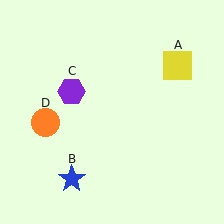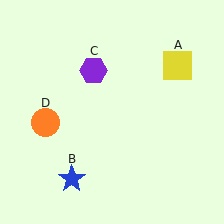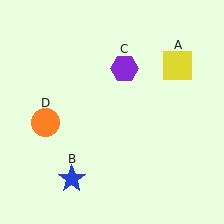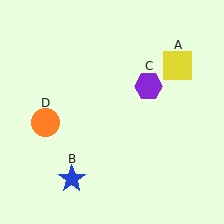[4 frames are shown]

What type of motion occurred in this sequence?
The purple hexagon (object C) rotated clockwise around the center of the scene.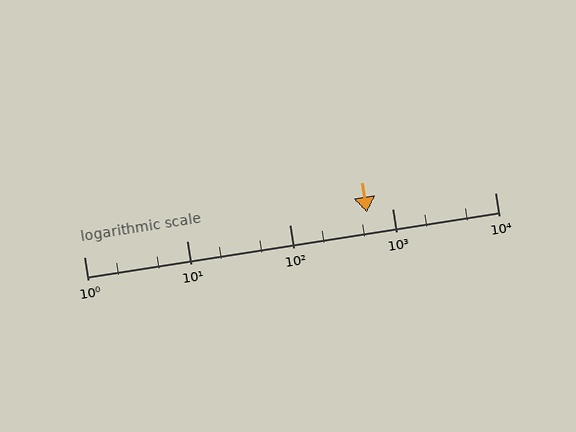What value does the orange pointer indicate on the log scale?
The pointer indicates approximately 570.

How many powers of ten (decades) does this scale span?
The scale spans 4 decades, from 1 to 10000.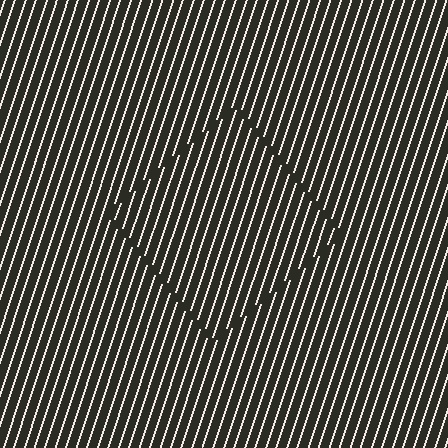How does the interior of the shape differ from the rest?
The interior of the shape contains the same grating, shifted by half a period — the contour is defined by the phase discontinuity where line-ends from the inner and outer gratings abut.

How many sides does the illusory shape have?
4 sides — the line-ends trace a square.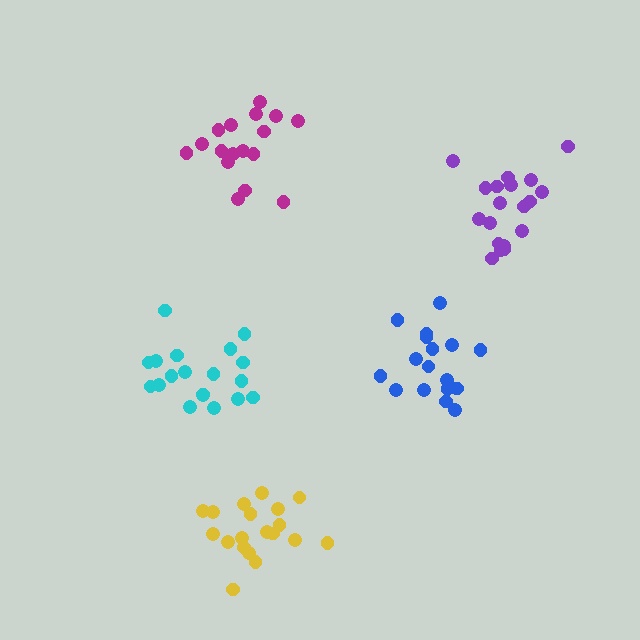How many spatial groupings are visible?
There are 5 spatial groupings.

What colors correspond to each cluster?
The clusters are colored: purple, yellow, blue, cyan, magenta.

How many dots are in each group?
Group 1: 20 dots, Group 2: 19 dots, Group 3: 18 dots, Group 4: 19 dots, Group 5: 17 dots (93 total).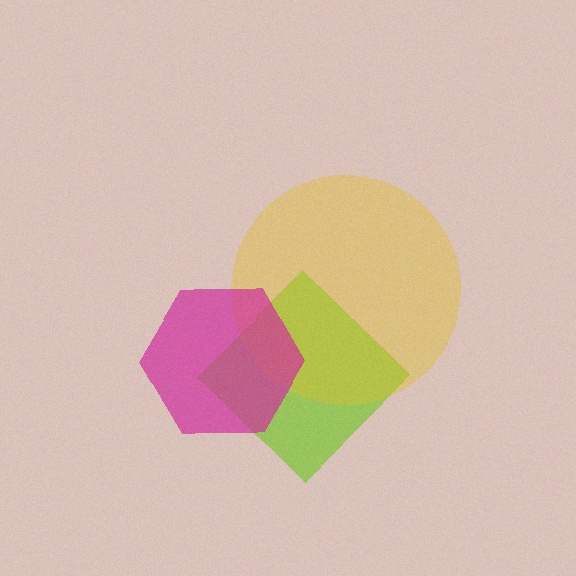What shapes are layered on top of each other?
The layered shapes are: a lime diamond, a yellow circle, a magenta hexagon.